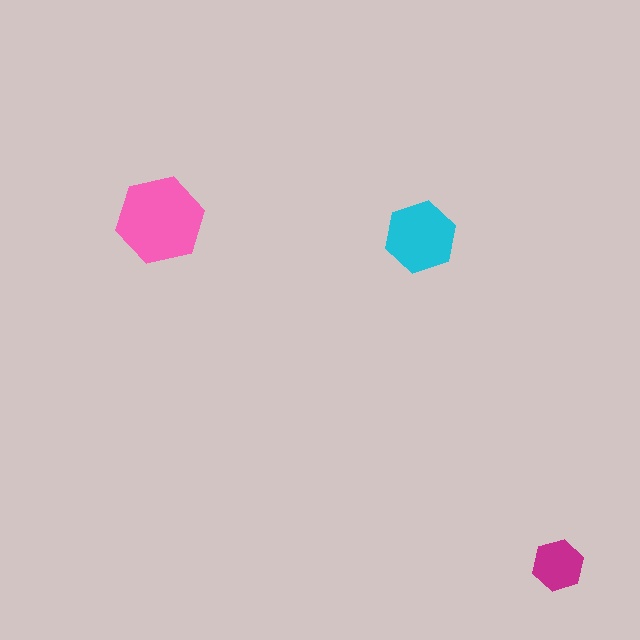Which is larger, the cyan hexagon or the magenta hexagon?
The cyan one.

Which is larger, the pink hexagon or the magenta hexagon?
The pink one.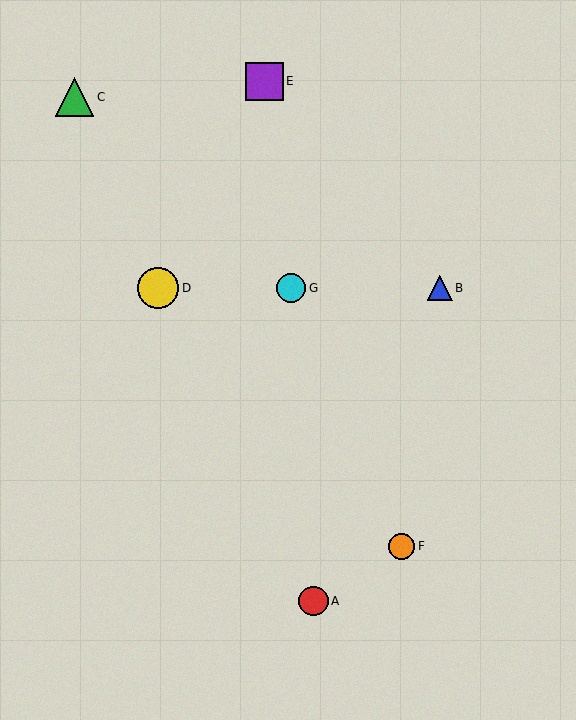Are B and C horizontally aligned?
No, B is at y≈288 and C is at y≈97.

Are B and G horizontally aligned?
Yes, both are at y≈288.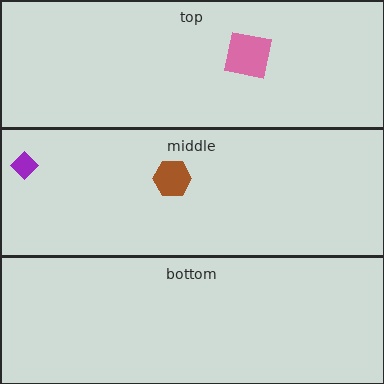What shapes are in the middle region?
The purple diamond, the brown hexagon.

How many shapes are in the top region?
1.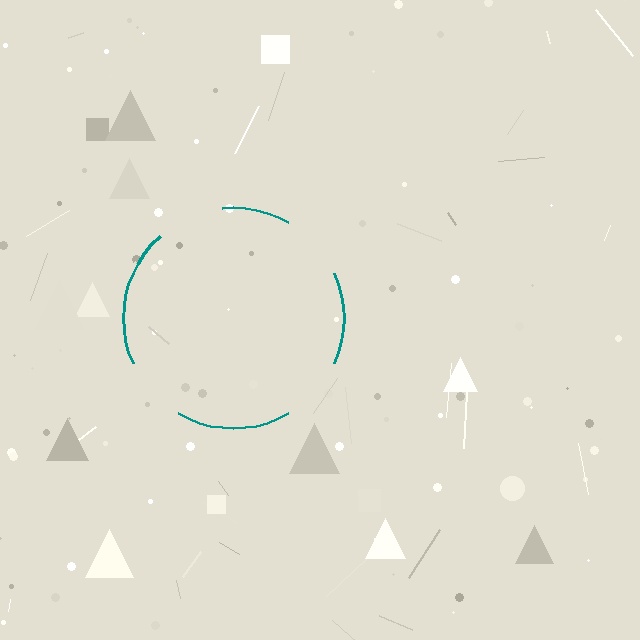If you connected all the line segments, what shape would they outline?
They would outline a circle.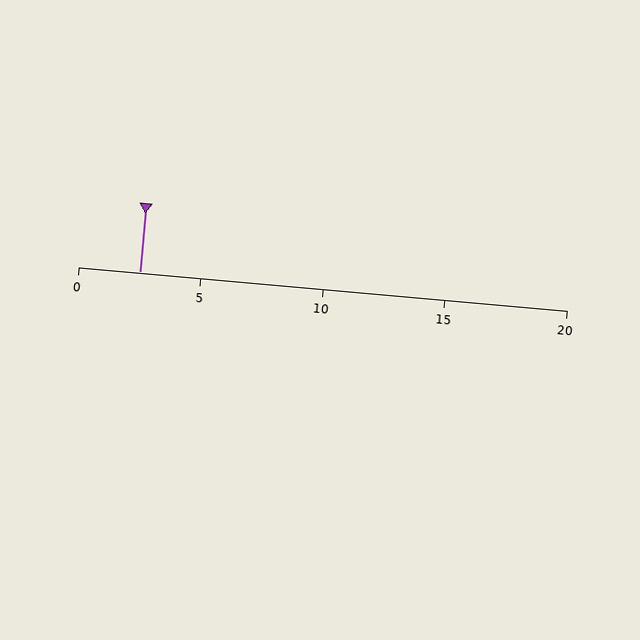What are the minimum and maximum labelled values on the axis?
The axis runs from 0 to 20.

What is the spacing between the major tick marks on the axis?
The major ticks are spaced 5 apart.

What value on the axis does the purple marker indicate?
The marker indicates approximately 2.5.